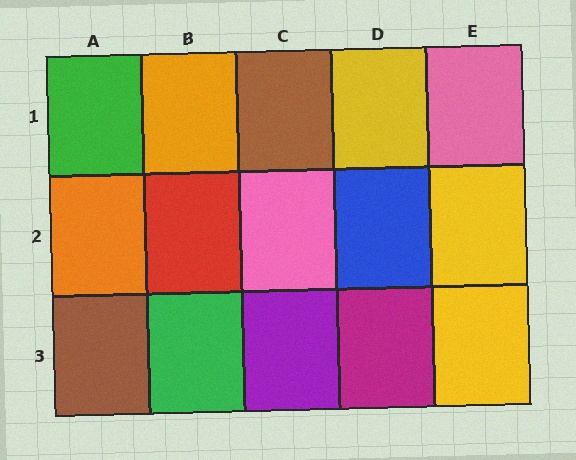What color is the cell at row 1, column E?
Pink.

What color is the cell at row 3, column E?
Yellow.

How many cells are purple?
1 cell is purple.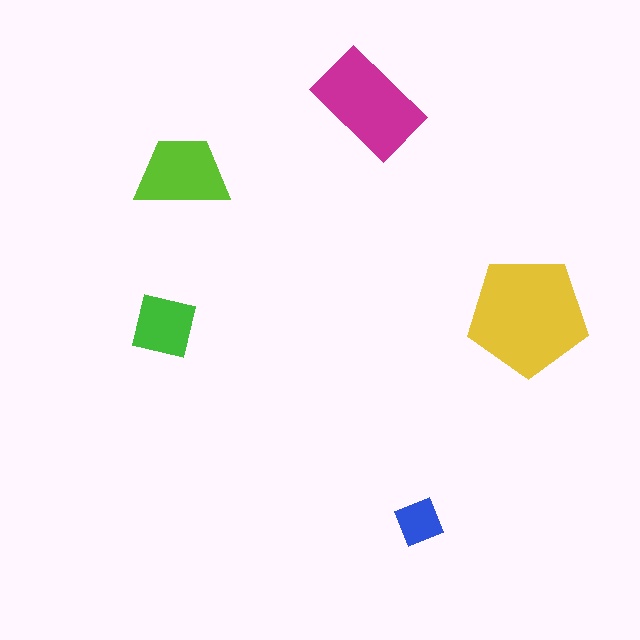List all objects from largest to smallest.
The yellow pentagon, the magenta rectangle, the lime trapezoid, the green square, the blue square.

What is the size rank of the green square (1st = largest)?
4th.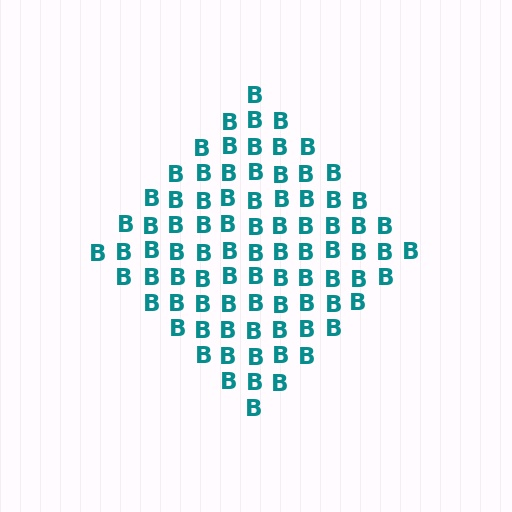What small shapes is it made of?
It is made of small letter B's.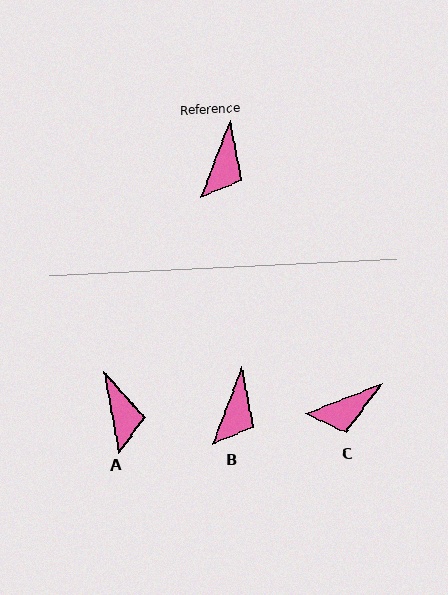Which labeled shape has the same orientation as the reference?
B.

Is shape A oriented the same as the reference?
No, it is off by about 31 degrees.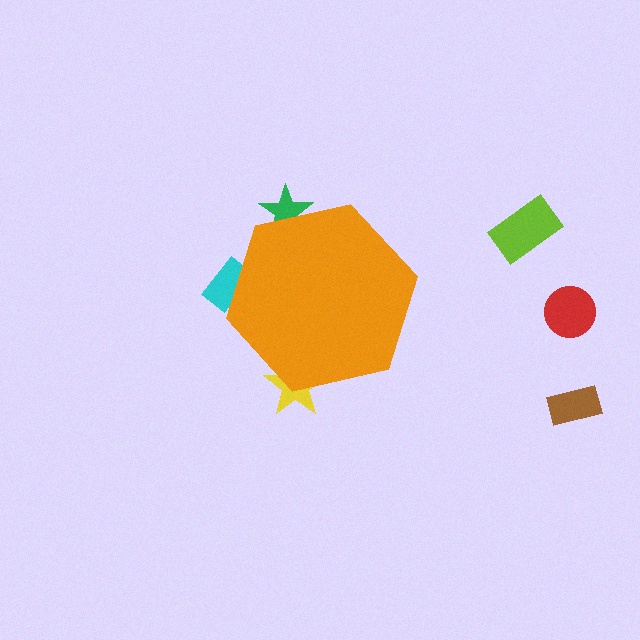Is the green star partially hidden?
Yes, the green star is partially hidden behind the orange hexagon.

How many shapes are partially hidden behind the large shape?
3 shapes are partially hidden.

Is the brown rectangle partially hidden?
No, the brown rectangle is fully visible.